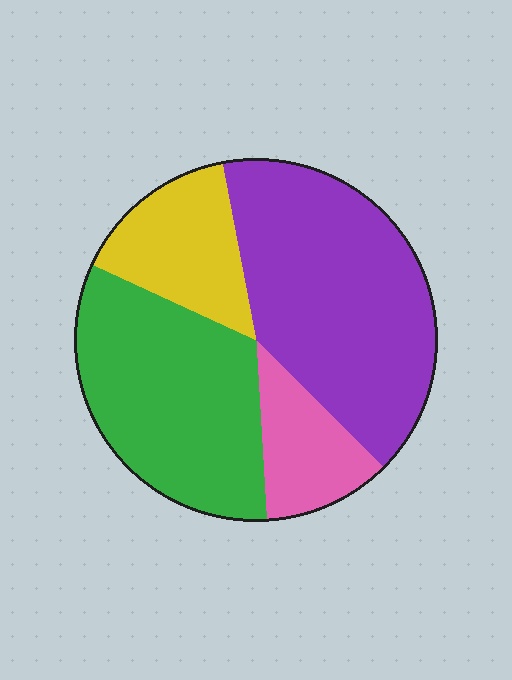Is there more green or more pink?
Green.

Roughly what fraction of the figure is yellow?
Yellow covers 15% of the figure.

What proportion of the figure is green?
Green takes up between a sixth and a third of the figure.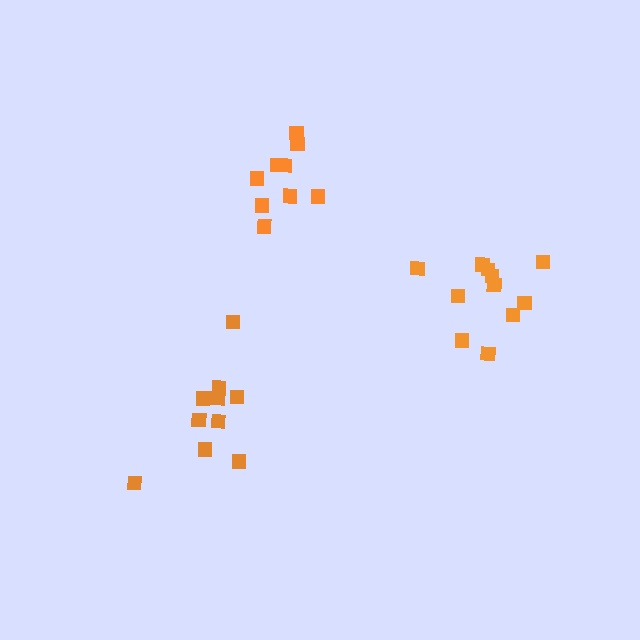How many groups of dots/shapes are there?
There are 3 groups.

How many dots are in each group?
Group 1: 10 dots, Group 2: 11 dots, Group 3: 9 dots (30 total).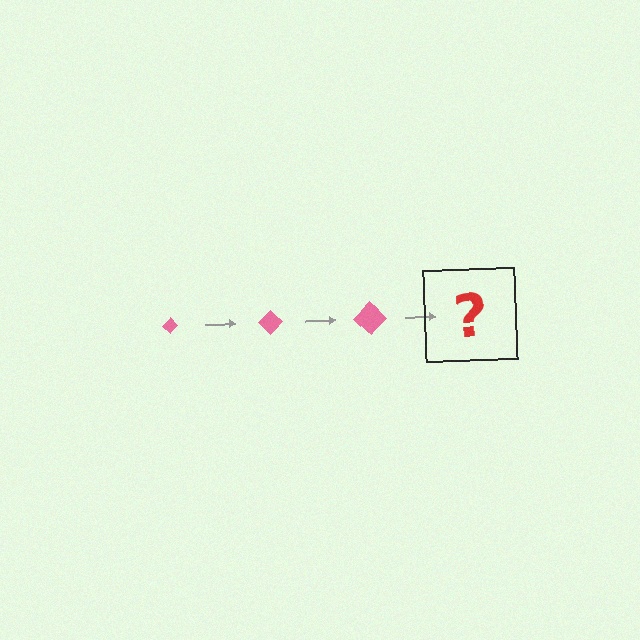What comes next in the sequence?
The next element should be a pink diamond, larger than the previous one.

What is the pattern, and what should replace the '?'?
The pattern is that the diamond gets progressively larger each step. The '?' should be a pink diamond, larger than the previous one.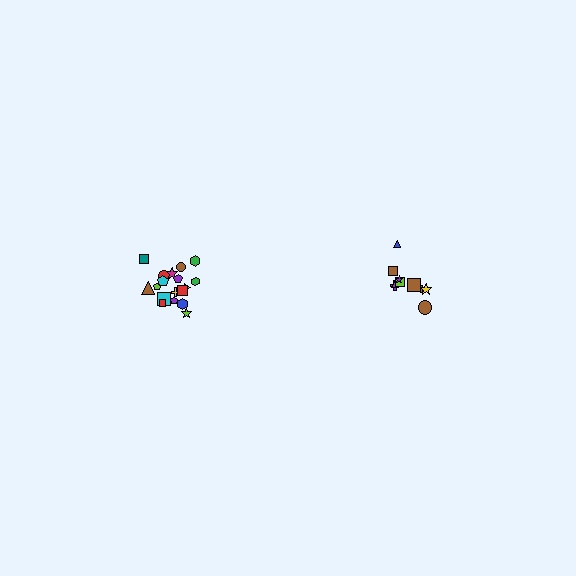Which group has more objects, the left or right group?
The left group.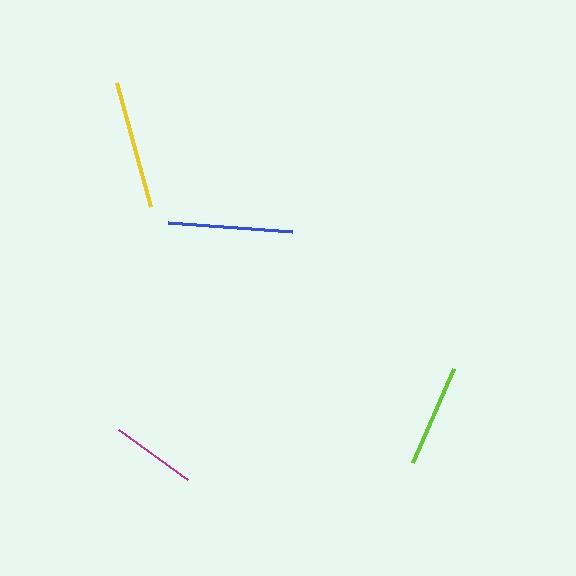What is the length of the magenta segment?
The magenta segment is approximately 85 pixels long.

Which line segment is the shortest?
The magenta line is the shortest at approximately 85 pixels.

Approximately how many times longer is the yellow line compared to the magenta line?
The yellow line is approximately 1.5 times the length of the magenta line.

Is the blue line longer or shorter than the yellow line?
The yellow line is longer than the blue line.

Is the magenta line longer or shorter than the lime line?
The lime line is longer than the magenta line.